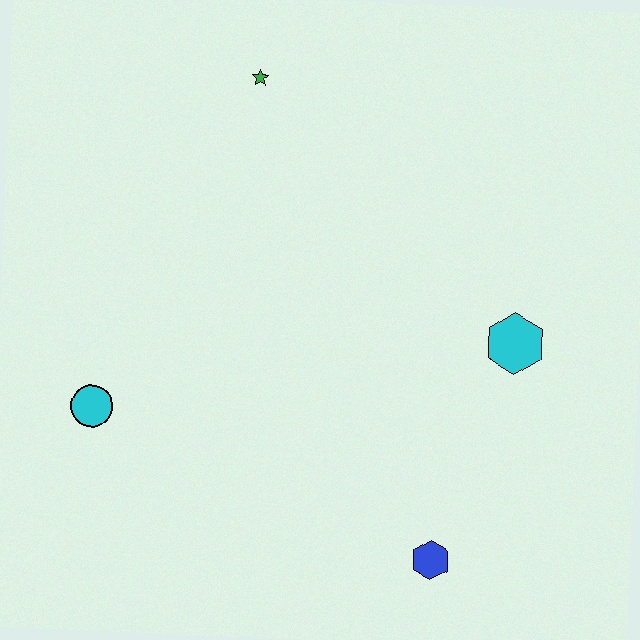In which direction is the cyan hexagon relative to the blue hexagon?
The cyan hexagon is above the blue hexagon.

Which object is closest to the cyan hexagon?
The blue hexagon is closest to the cyan hexagon.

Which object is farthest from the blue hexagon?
The green star is farthest from the blue hexagon.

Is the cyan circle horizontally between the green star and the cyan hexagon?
No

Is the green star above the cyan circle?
Yes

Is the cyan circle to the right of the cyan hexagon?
No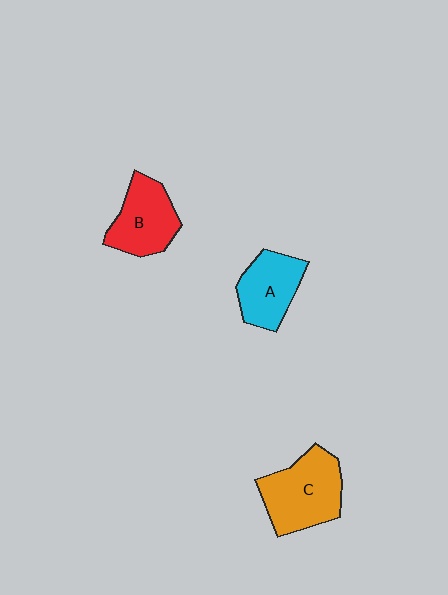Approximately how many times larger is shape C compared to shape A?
Approximately 1.4 times.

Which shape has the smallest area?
Shape A (cyan).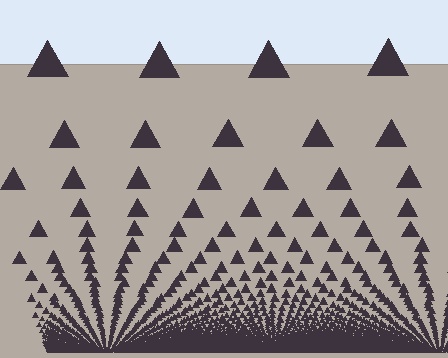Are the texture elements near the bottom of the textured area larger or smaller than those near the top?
Smaller. The gradient is inverted — elements near the bottom are smaller and denser.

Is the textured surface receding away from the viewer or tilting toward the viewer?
The surface appears to tilt toward the viewer. Texture elements get larger and sparser toward the top.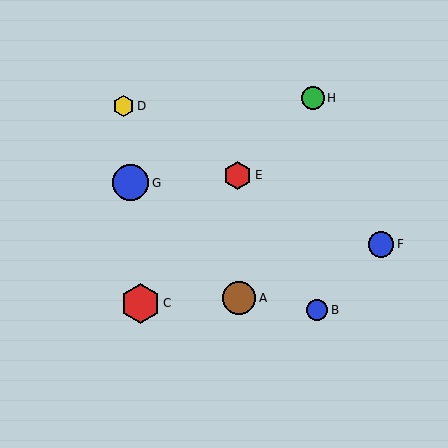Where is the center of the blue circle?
The center of the blue circle is at (381, 244).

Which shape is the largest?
The red hexagon (labeled C) is the largest.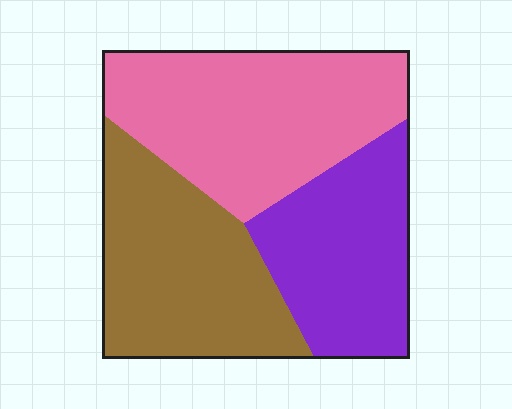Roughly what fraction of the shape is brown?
Brown covers 33% of the shape.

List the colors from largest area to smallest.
From largest to smallest: pink, brown, purple.